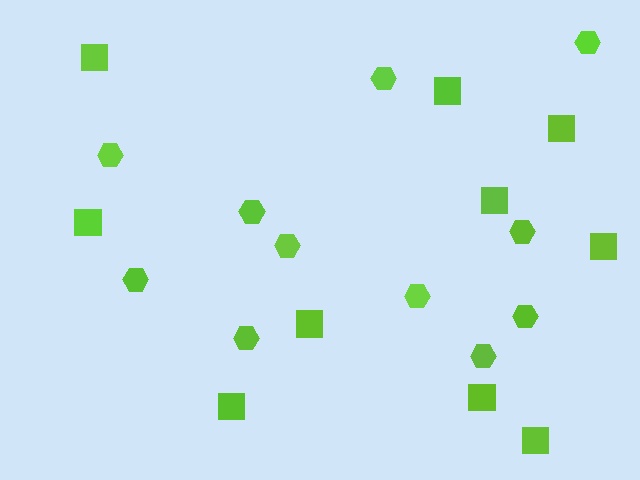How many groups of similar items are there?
There are 2 groups: one group of squares (10) and one group of hexagons (11).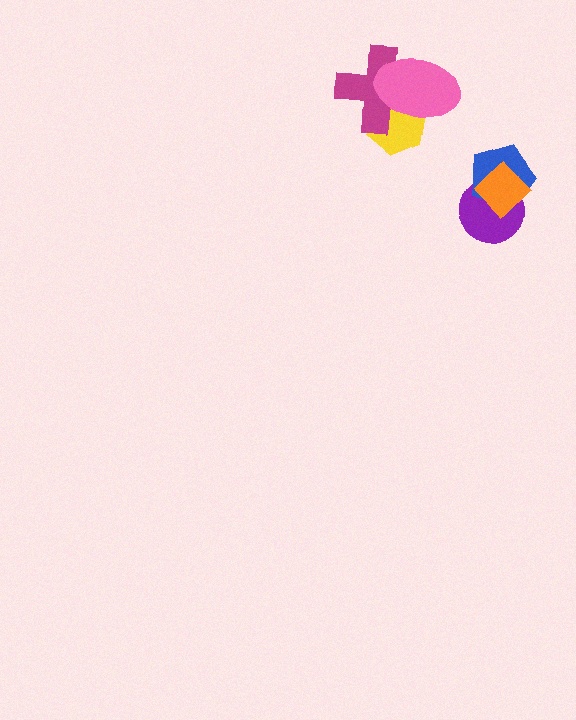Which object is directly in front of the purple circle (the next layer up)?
The blue pentagon is directly in front of the purple circle.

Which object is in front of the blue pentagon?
The orange diamond is in front of the blue pentagon.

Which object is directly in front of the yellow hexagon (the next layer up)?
The magenta cross is directly in front of the yellow hexagon.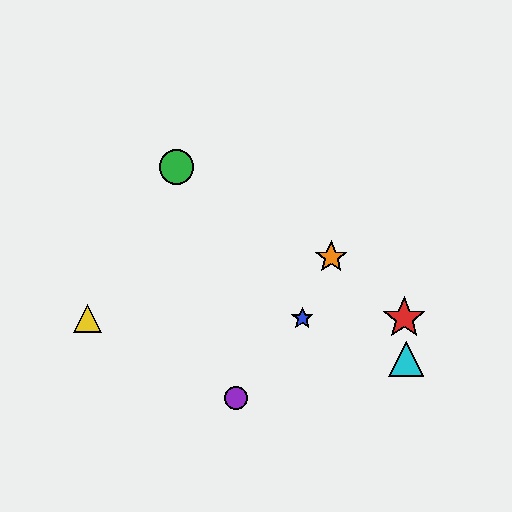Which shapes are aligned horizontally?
The red star, the blue star, the yellow triangle are aligned horizontally.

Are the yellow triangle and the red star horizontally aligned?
Yes, both are at y≈318.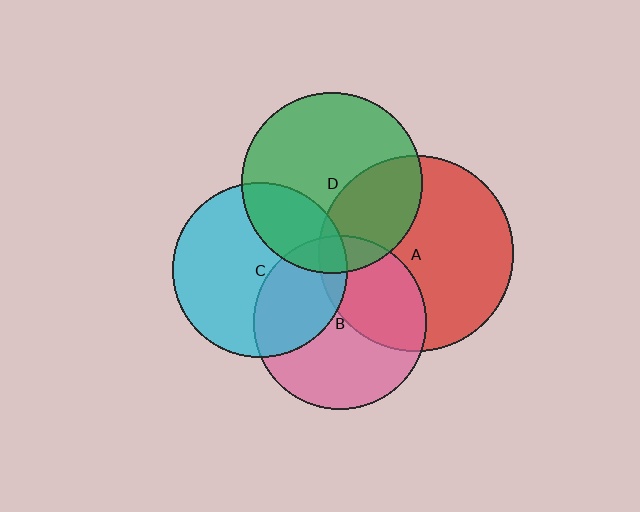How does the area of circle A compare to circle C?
Approximately 1.3 times.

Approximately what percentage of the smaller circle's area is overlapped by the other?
Approximately 35%.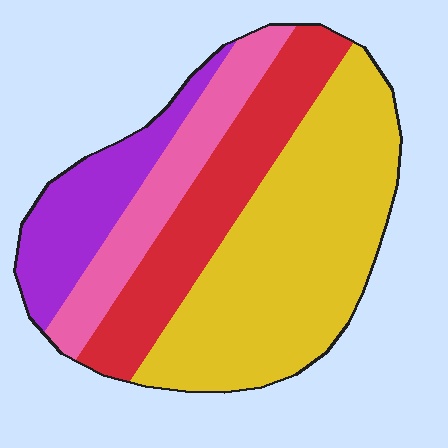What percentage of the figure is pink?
Pink takes up less than a sixth of the figure.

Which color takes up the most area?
Yellow, at roughly 45%.